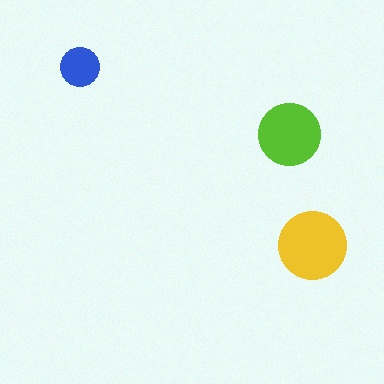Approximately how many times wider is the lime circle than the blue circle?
About 1.5 times wider.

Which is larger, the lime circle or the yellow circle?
The yellow one.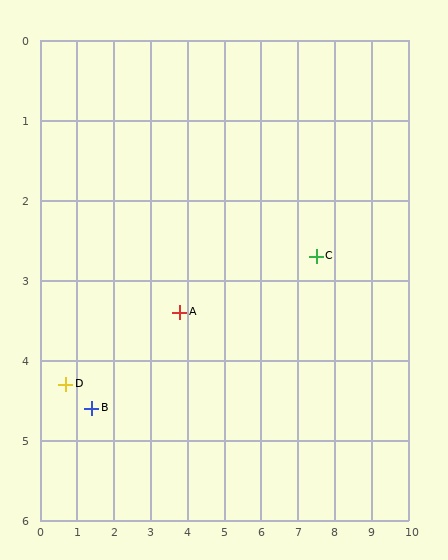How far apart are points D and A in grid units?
Points D and A are about 3.2 grid units apart.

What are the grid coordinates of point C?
Point C is at approximately (7.5, 2.7).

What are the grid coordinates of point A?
Point A is at approximately (3.8, 3.4).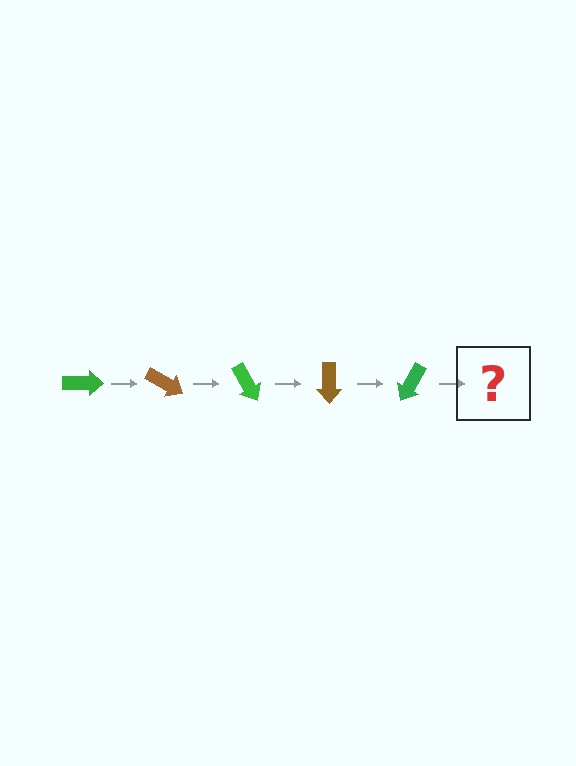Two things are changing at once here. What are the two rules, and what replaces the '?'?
The two rules are that it rotates 30 degrees each step and the color cycles through green and brown. The '?' should be a brown arrow, rotated 150 degrees from the start.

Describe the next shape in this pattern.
It should be a brown arrow, rotated 150 degrees from the start.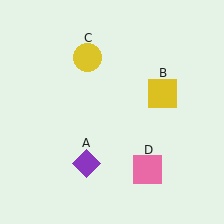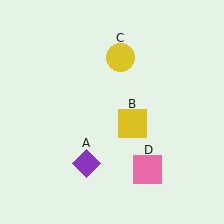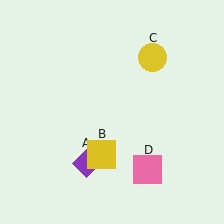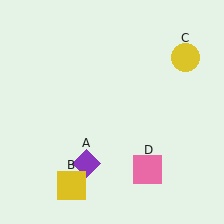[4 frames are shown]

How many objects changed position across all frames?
2 objects changed position: yellow square (object B), yellow circle (object C).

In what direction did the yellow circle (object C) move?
The yellow circle (object C) moved right.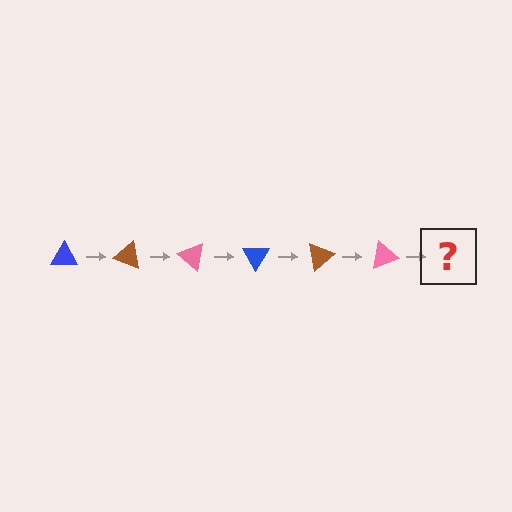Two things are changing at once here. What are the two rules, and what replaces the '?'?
The two rules are that it rotates 20 degrees each step and the color cycles through blue, brown, and pink. The '?' should be a blue triangle, rotated 120 degrees from the start.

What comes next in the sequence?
The next element should be a blue triangle, rotated 120 degrees from the start.